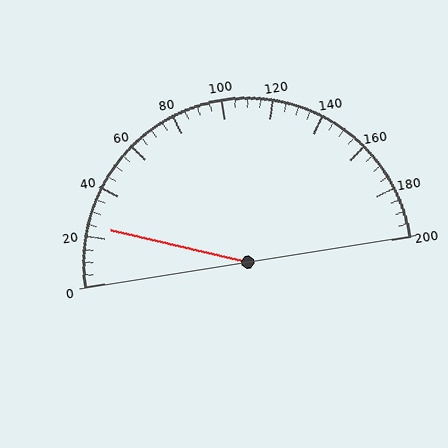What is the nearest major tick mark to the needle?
The nearest major tick mark is 20.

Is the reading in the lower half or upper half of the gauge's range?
The reading is in the lower half of the range (0 to 200).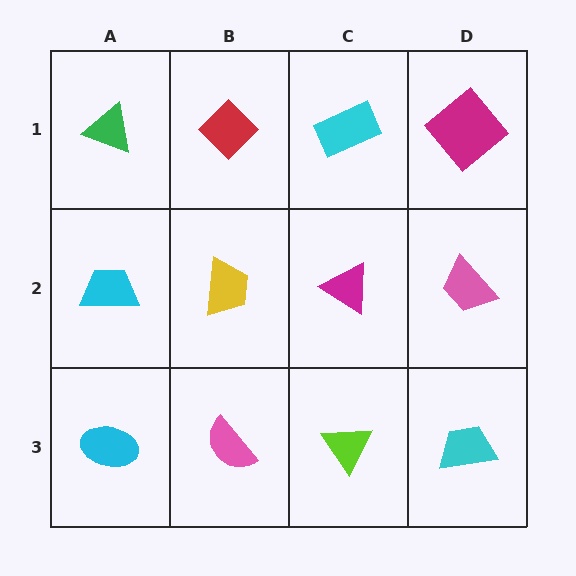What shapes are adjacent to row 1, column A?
A cyan trapezoid (row 2, column A), a red diamond (row 1, column B).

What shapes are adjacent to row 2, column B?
A red diamond (row 1, column B), a pink semicircle (row 3, column B), a cyan trapezoid (row 2, column A), a magenta triangle (row 2, column C).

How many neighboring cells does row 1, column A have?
2.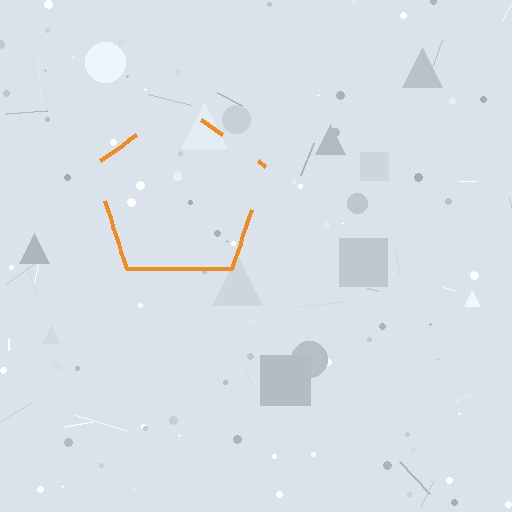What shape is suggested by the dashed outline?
The dashed outline suggests a pentagon.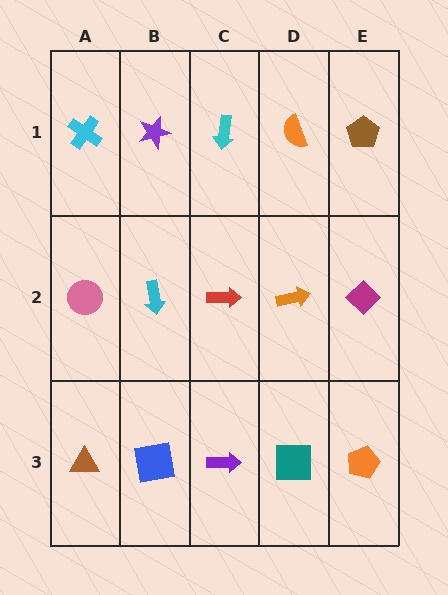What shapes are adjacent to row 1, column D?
An orange arrow (row 2, column D), a cyan arrow (row 1, column C), a brown pentagon (row 1, column E).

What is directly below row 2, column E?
An orange pentagon.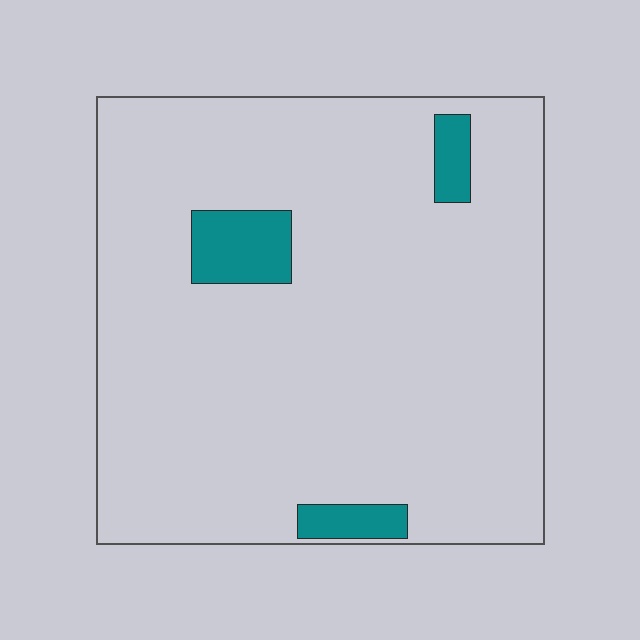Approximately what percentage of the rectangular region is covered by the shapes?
Approximately 5%.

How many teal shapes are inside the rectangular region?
3.